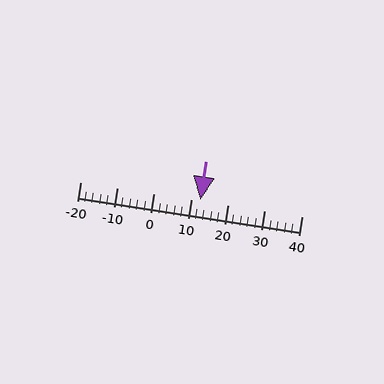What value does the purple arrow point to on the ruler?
The purple arrow points to approximately 12.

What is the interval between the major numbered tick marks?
The major tick marks are spaced 10 units apart.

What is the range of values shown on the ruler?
The ruler shows values from -20 to 40.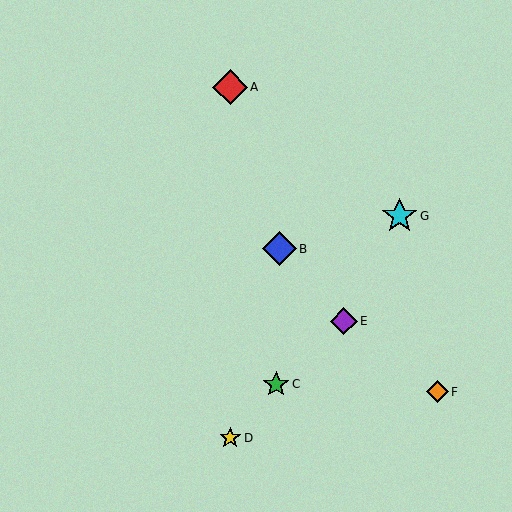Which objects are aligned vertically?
Objects A, D are aligned vertically.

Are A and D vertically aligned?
Yes, both are at x≈230.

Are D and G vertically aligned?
No, D is at x≈230 and G is at x≈399.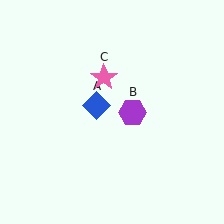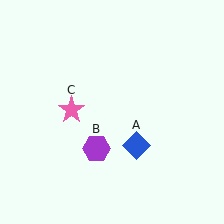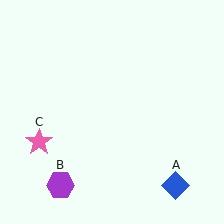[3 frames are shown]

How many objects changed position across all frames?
3 objects changed position: blue diamond (object A), purple hexagon (object B), pink star (object C).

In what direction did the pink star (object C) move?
The pink star (object C) moved down and to the left.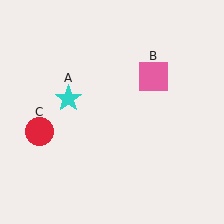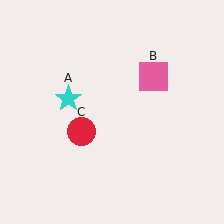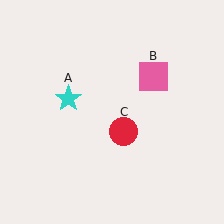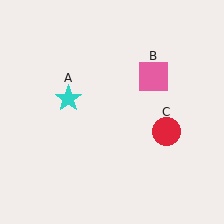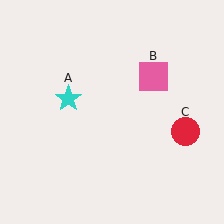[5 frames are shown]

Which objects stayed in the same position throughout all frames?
Cyan star (object A) and pink square (object B) remained stationary.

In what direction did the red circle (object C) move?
The red circle (object C) moved right.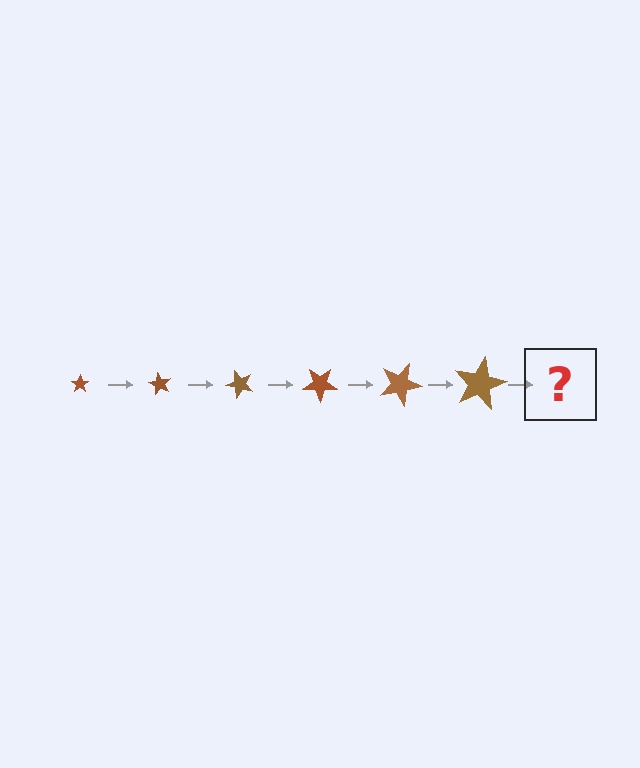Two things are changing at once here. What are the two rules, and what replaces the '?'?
The two rules are that the star grows larger each step and it rotates 60 degrees each step. The '?' should be a star, larger than the previous one and rotated 360 degrees from the start.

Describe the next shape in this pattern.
It should be a star, larger than the previous one and rotated 360 degrees from the start.